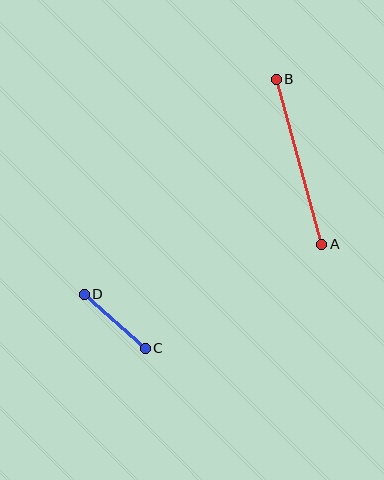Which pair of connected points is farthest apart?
Points A and B are farthest apart.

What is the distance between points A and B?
The distance is approximately 171 pixels.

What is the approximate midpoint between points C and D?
The midpoint is at approximately (115, 321) pixels.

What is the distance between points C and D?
The distance is approximately 81 pixels.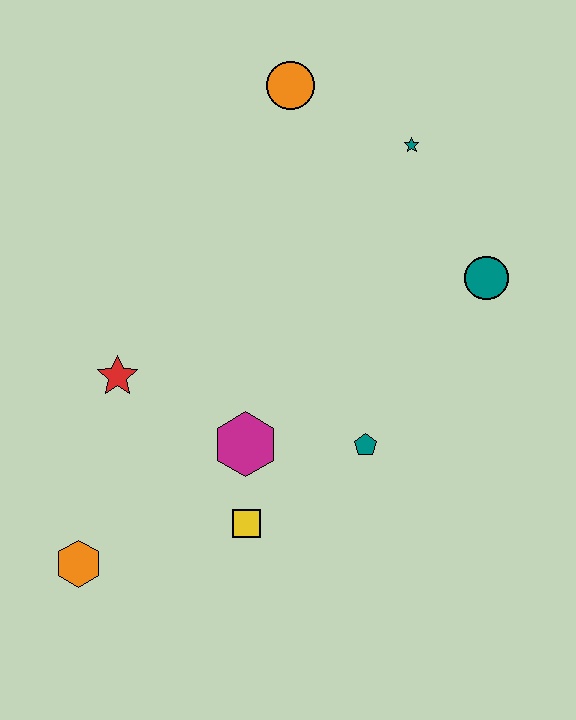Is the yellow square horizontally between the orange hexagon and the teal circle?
Yes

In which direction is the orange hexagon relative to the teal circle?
The orange hexagon is to the left of the teal circle.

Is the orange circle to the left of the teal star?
Yes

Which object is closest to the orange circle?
The teal star is closest to the orange circle.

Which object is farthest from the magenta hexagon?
The orange circle is farthest from the magenta hexagon.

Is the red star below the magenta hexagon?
No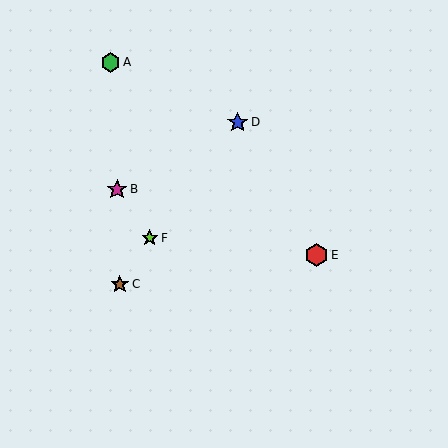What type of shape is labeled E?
Shape E is a red hexagon.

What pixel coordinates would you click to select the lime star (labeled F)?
Click at (150, 238) to select the lime star F.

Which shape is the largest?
The red hexagon (labeled E) is the largest.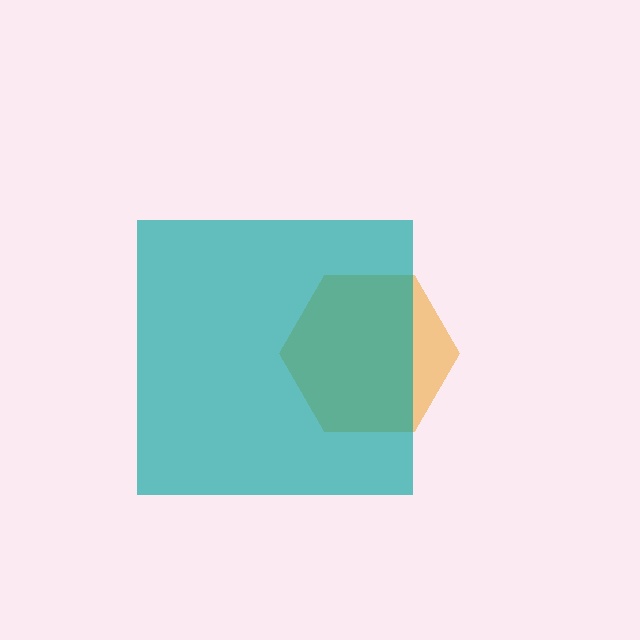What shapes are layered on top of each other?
The layered shapes are: an orange hexagon, a teal square.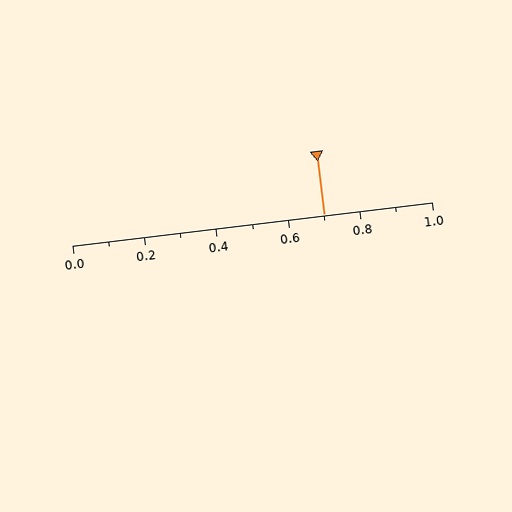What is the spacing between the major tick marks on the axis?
The major ticks are spaced 0.2 apart.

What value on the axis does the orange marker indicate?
The marker indicates approximately 0.7.